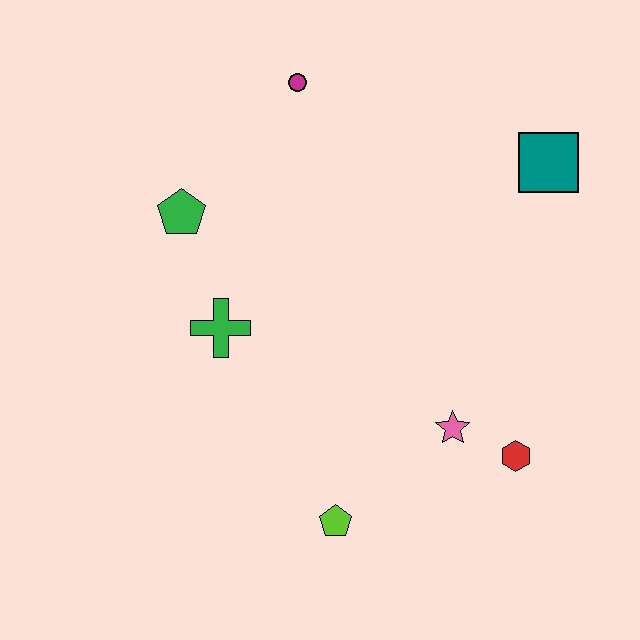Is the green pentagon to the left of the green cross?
Yes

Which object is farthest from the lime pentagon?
The magenta circle is farthest from the lime pentagon.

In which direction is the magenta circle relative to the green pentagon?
The magenta circle is above the green pentagon.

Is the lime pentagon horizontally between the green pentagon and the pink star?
Yes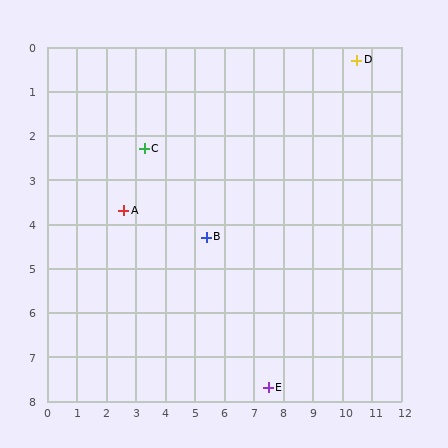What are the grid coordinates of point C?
Point C is at approximately (3.3, 2.3).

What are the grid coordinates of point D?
Point D is at approximately (10.5, 0.3).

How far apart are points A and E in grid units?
Points A and E are about 6.3 grid units apart.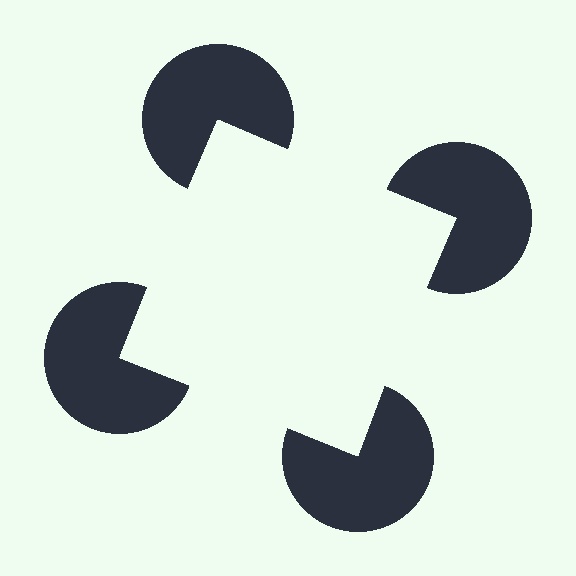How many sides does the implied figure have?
4 sides.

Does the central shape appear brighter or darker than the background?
It typically appears slightly brighter than the background, even though no actual brightness change is drawn.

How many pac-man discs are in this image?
There are 4 — one at each vertex of the illusory square.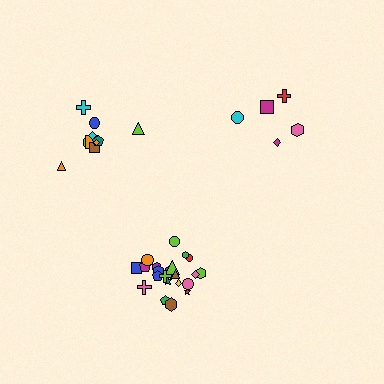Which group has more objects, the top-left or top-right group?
The top-left group.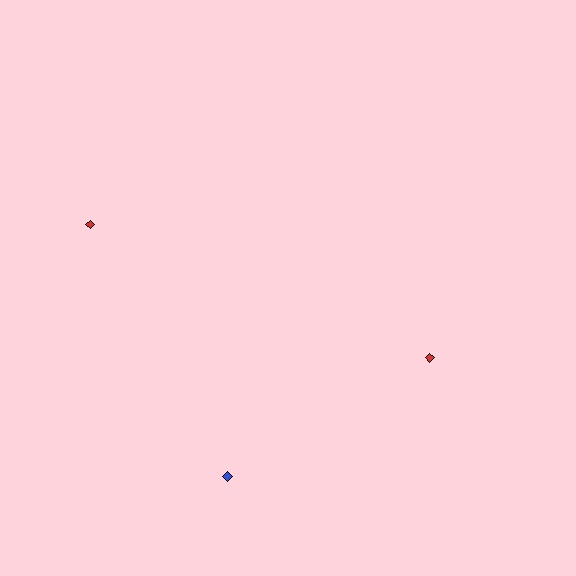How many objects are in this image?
There are 3 objects.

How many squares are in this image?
There are no squares.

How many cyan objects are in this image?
There are no cyan objects.